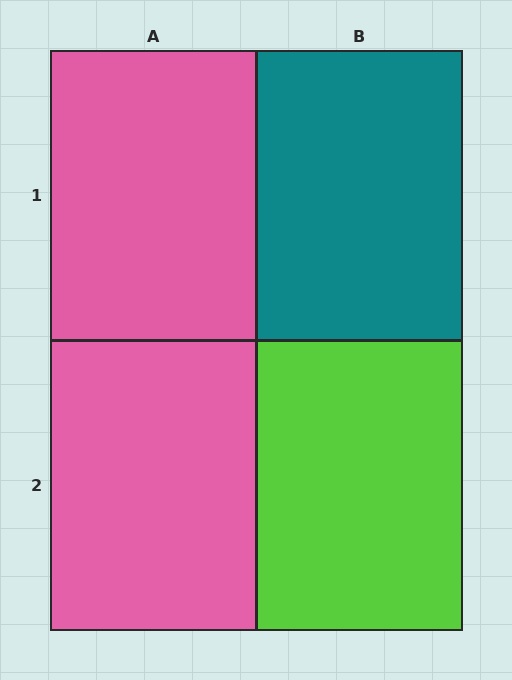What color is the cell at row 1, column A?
Pink.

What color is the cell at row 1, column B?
Teal.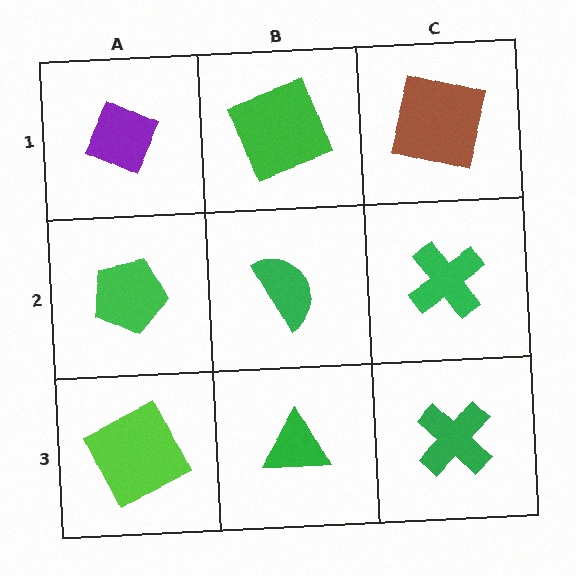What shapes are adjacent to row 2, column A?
A purple diamond (row 1, column A), a lime square (row 3, column A), a green semicircle (row 2, column B).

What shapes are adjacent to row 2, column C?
A brown square (row 1, column C), a green cross (row 3, column C), a green semicircle (row 2, column B).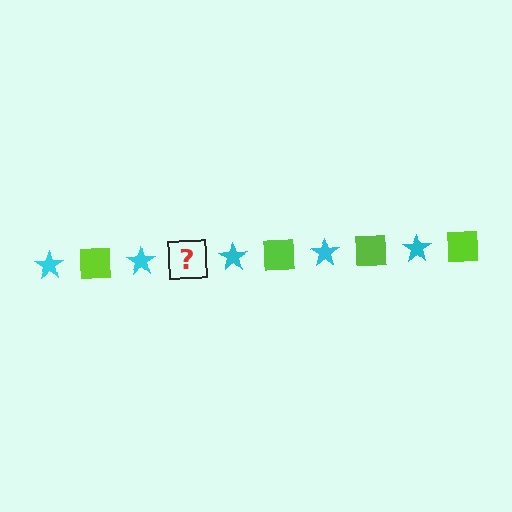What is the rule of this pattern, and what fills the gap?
The rule is that the pattern alternates between cyan star and lime square. The gap should be filled with a lime square.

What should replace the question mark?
The question mark should be replaced with a lime square.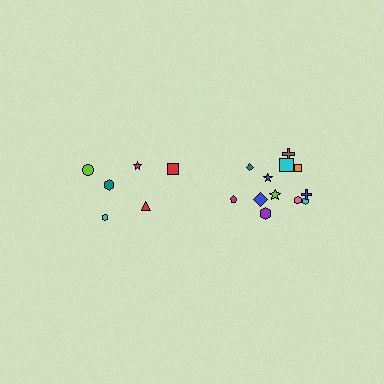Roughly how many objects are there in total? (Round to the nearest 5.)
Roughly 20 objects in total.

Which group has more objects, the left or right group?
The right group.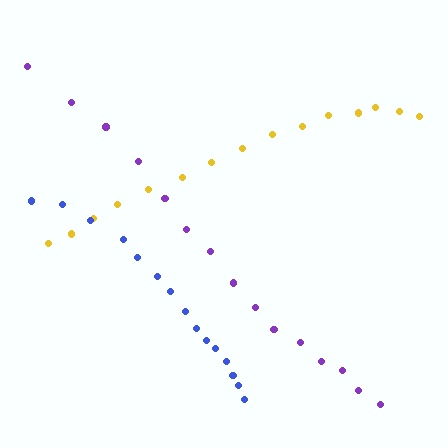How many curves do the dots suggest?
There are 3 distinct paths.